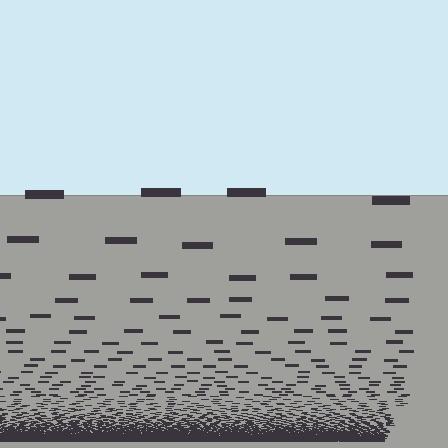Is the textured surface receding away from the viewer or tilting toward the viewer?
The surface appears to tilt toward the viewer. Texture elements get larger and sparser toward the top.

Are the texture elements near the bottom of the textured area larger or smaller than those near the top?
Smaller. The gradient is inverted — elements near the bottom are smaller and denser.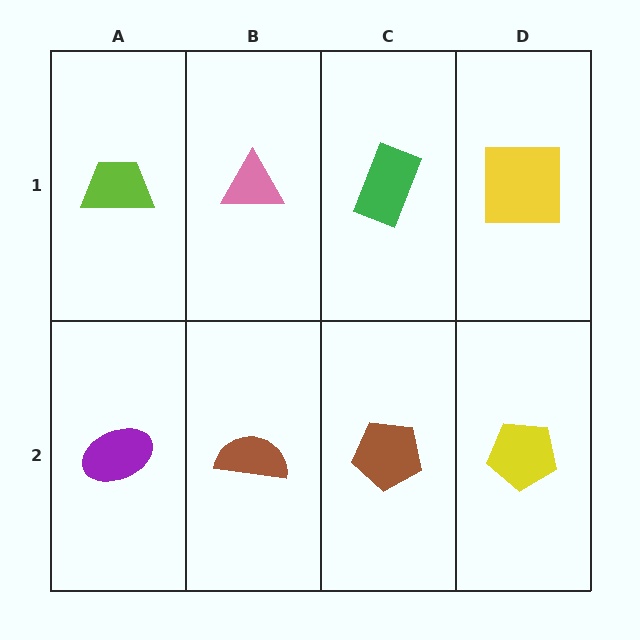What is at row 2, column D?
A yellow pentagon.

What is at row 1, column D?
A yellow square.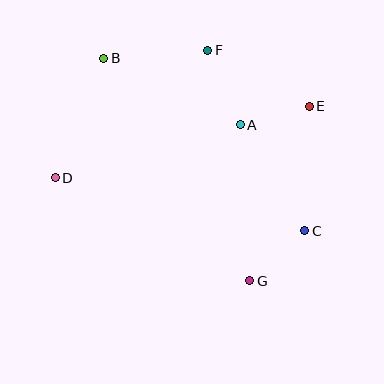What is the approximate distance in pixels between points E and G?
The distance between E and G is approximately 184 pixels.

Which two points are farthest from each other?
Points B and G are farthest from each other.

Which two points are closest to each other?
Points A and E are closest to each other.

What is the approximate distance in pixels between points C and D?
The distance between C and D is approximately 255 pixels.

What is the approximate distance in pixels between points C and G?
The distance between C and G is approximately 74 pixels.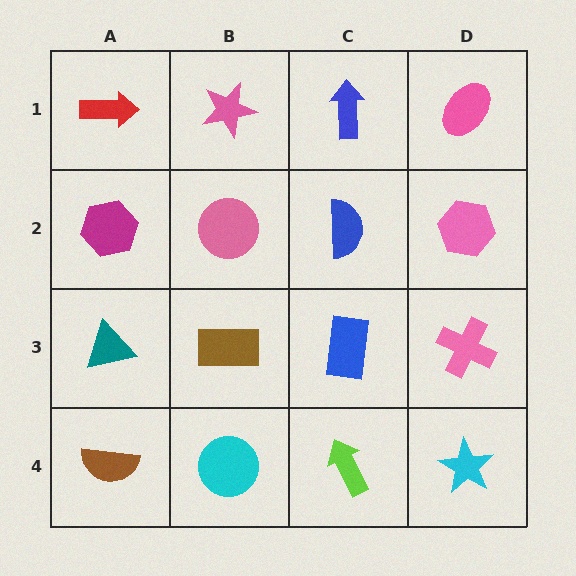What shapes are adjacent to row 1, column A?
A magenta hexagon (row 2, column A), a pink star (row 1, column B).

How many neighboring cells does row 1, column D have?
2.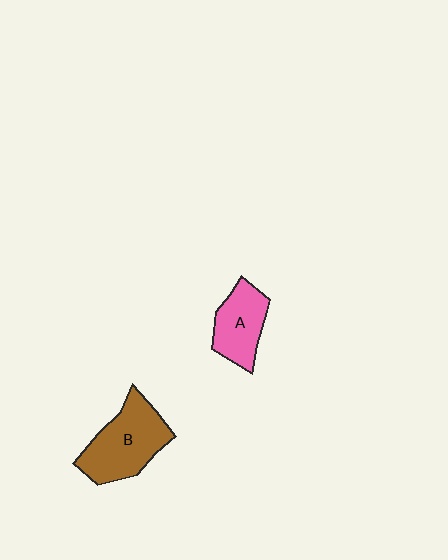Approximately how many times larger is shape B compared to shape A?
Approximately 1.4 times.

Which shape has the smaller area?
Shape A (pink).